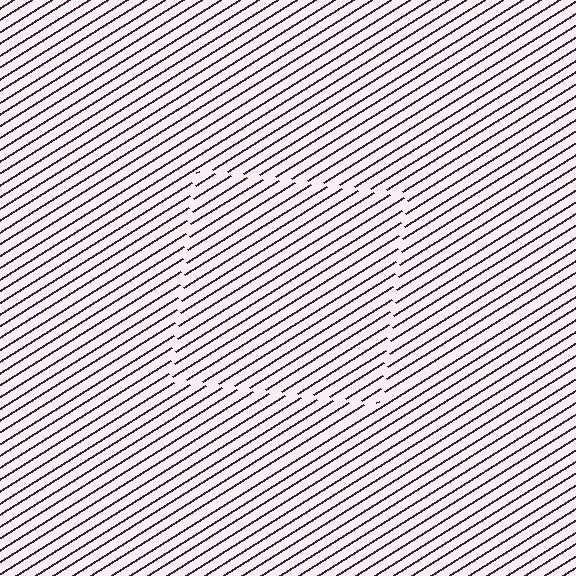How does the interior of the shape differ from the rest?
The interior of the shape contains the same grating, shifted by half a period — the contour is defined by the phase discontinuity where line-ends from the inner and outer gratings abut.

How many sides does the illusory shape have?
4 sides — the line-ends trace a square.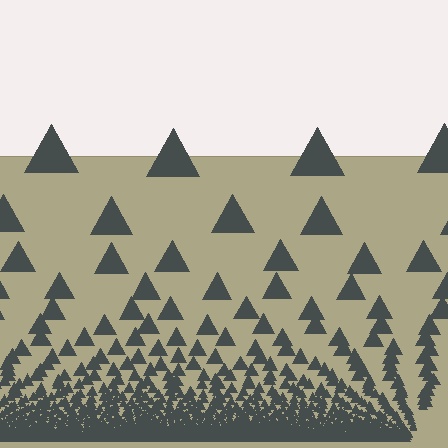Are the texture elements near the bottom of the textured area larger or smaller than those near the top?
Smaller. The gradient is inverted — elements near the bottom are smaller and denser.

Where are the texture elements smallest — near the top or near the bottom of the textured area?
Near the bottom.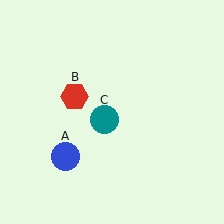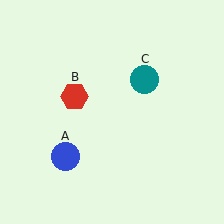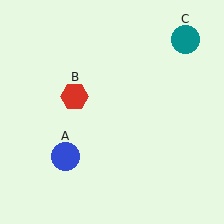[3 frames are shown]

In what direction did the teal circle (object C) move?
The teal circle (object C) moved up and to the right.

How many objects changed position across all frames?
1 object changed position: teal circle (object C).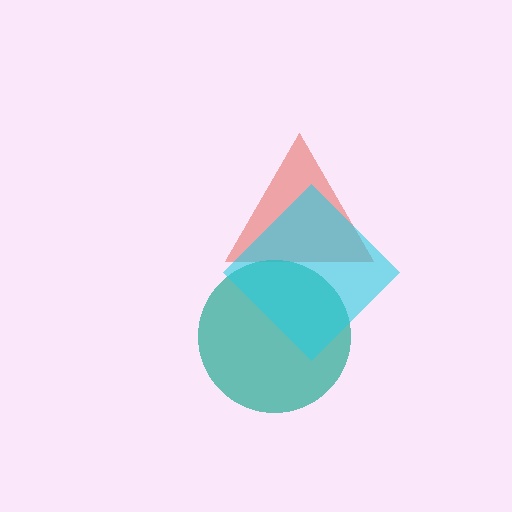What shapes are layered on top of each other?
The layered shapes are: a red triangle, a teal circle, a cyan diamond.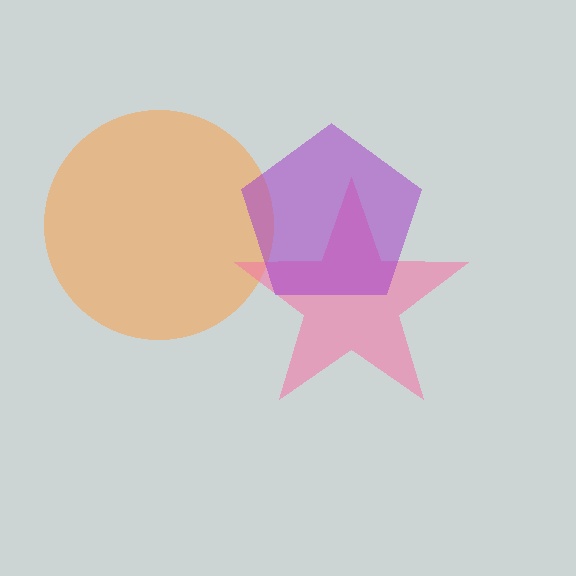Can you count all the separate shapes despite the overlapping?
Yes, there are 3 separate shapes.